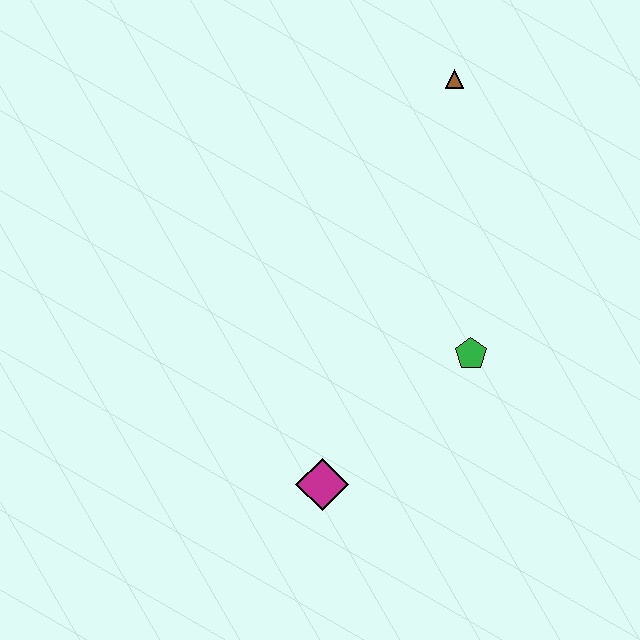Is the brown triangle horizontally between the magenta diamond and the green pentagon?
Yes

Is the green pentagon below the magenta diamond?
No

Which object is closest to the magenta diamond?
The green pentagon is closest to the magenta diamond.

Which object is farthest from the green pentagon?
The brown triangle is farthest from the green pentagon.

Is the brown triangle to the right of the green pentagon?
No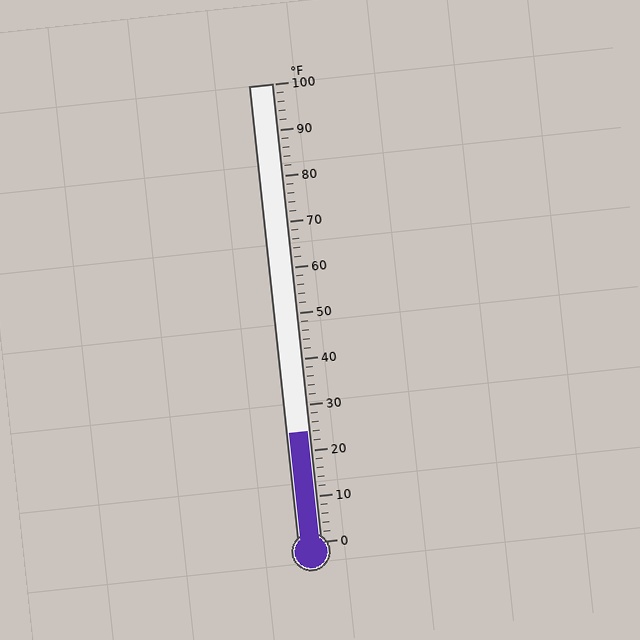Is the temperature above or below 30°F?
The temperature is below 30°F.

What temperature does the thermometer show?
The thermometer shows approximately 24°F.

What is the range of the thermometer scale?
The thermometer scale ranges from 0°F to 100°F.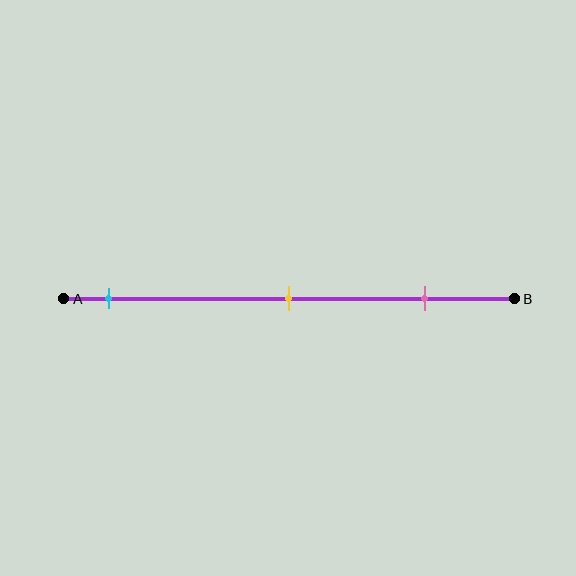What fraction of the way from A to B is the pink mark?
The pink mark is approximately 80% (0.8) of the way from A to B.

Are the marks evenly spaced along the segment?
Yes, the marks are approximately evenly spaced.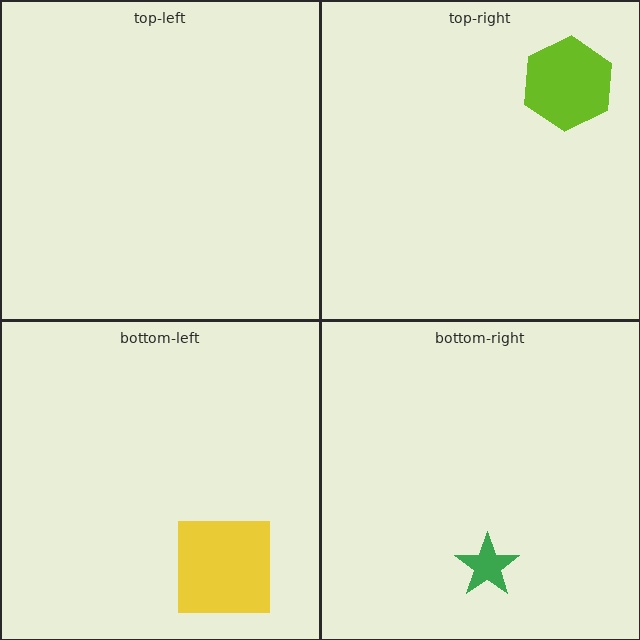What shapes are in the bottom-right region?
The green star.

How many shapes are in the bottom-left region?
1.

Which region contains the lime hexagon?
The top-right region.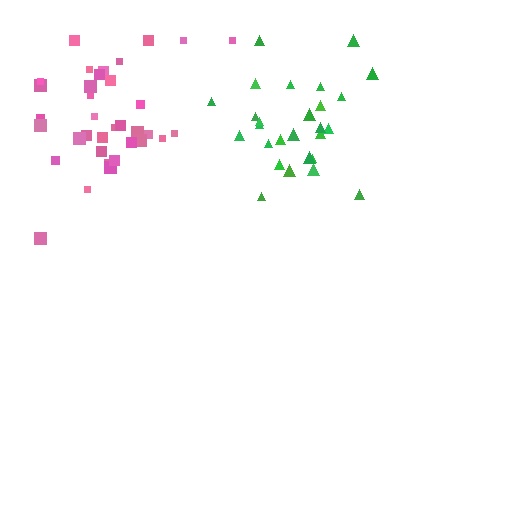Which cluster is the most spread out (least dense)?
Green.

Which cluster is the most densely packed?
Pink.